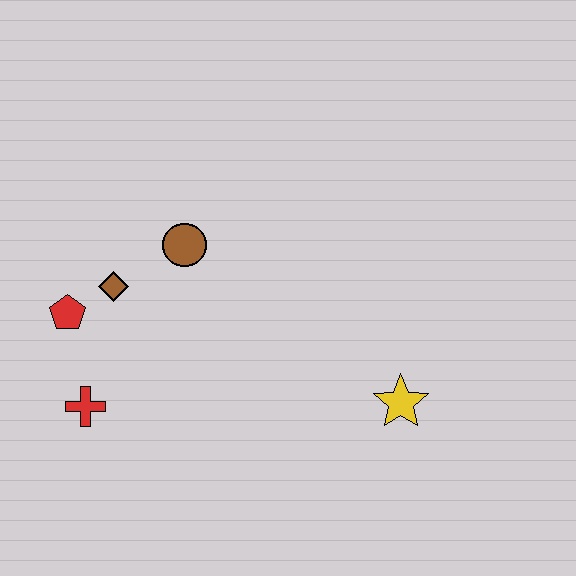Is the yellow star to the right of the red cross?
Yes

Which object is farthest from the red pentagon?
The yellow star is farthest from the red pentagon.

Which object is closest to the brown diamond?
The red pentagon is closest to the brown diamond.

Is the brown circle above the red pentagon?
Yes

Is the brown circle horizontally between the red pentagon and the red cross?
No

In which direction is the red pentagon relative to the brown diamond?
The red pentagon is to the left of the brown diamond.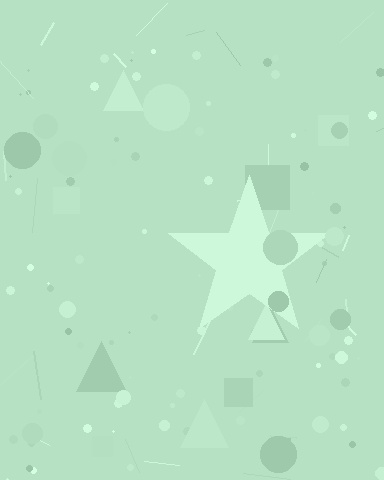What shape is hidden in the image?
A star is hidden in the image.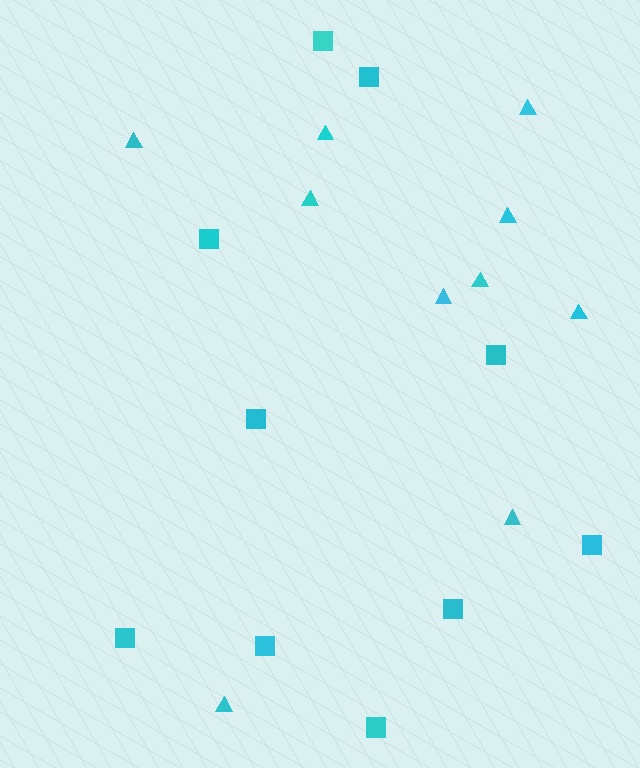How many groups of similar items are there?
There are 2 groups: one group of squares (10) and one group of triangles (10).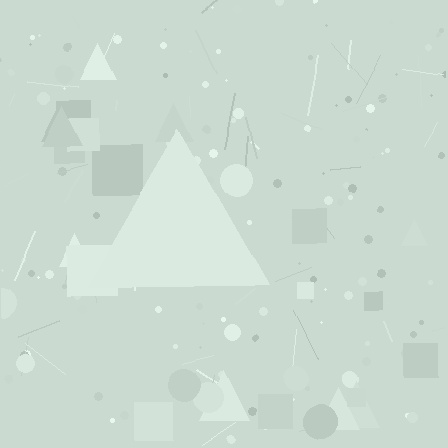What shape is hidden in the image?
A triangle is hidden in the image.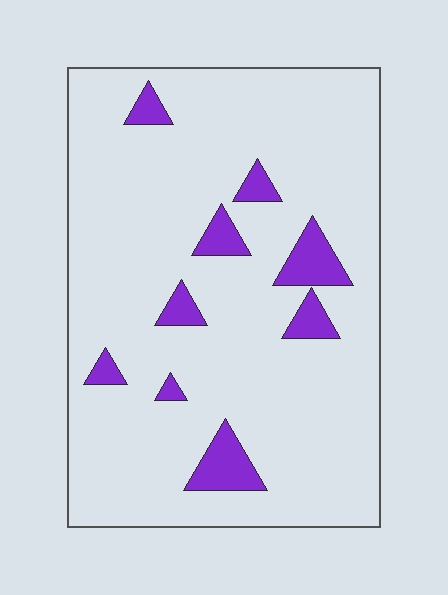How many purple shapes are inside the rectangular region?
9.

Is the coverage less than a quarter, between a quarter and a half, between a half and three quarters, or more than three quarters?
Less than a quarter.